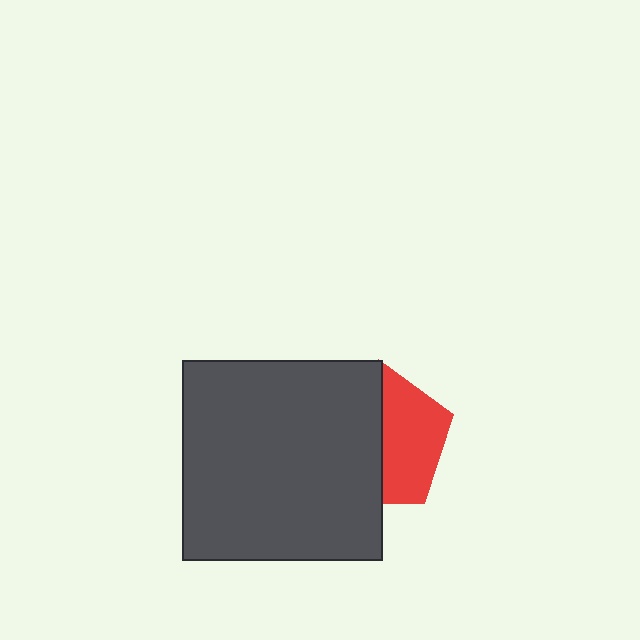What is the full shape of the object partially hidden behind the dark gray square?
The partially hidden object is a red pentagon.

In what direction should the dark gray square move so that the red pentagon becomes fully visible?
The dark gray square should move left. That is the shortest direction to clear the overlap and leave the red pentagon fully visible.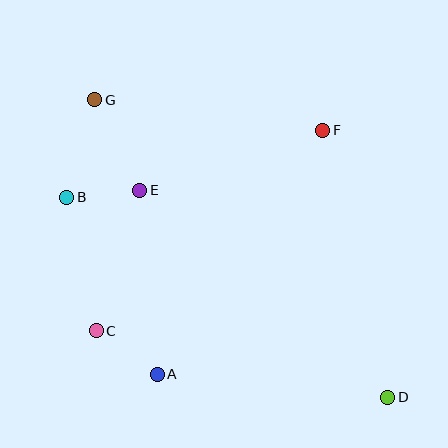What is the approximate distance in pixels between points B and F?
The distance between B and F is approximately 265 pixels.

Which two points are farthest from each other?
Points D and G are farthest from each other.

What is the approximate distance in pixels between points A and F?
The distance between A and F is approximately 295 pixels.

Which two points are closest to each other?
Points B and E are closest to each other.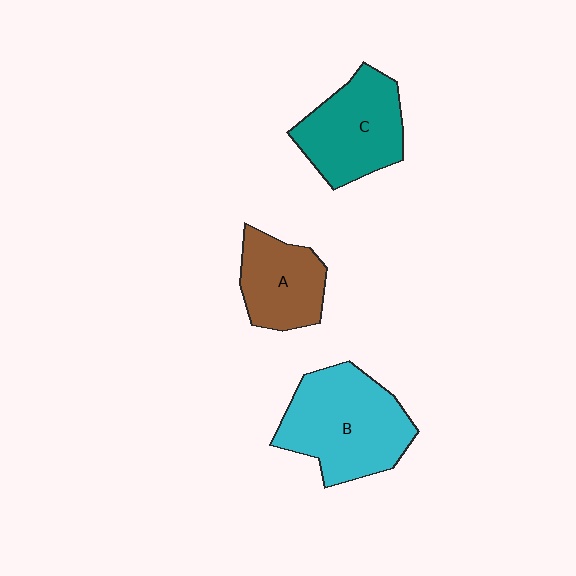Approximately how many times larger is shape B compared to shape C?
Approximately 1.3 times.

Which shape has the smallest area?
Shape A (brown).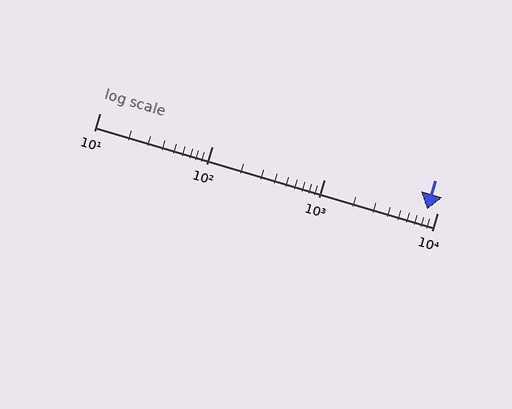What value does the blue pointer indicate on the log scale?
The pointer indicates approximately 8200.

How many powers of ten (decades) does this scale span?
The scale spans 3 decades, from 10 to 10000.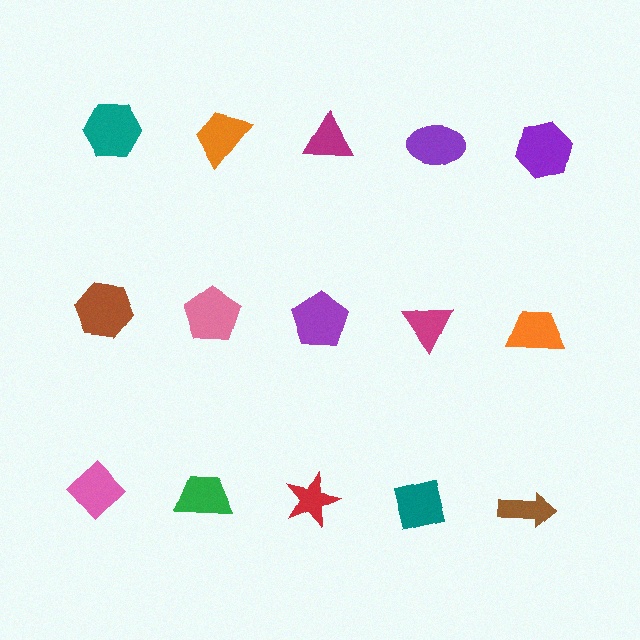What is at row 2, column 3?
A purple pentagon.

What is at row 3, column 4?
A teal square.